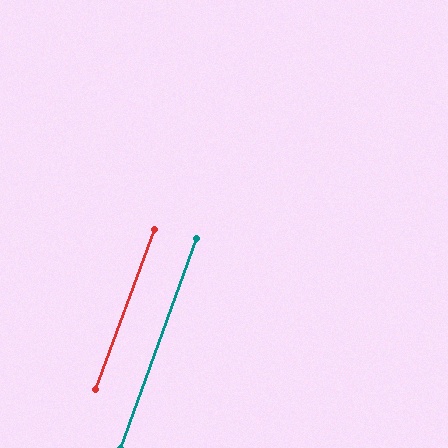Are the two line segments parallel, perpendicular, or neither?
Parallel — their directions differ by only 0.3°.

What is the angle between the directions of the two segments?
Approximately 0 degrees.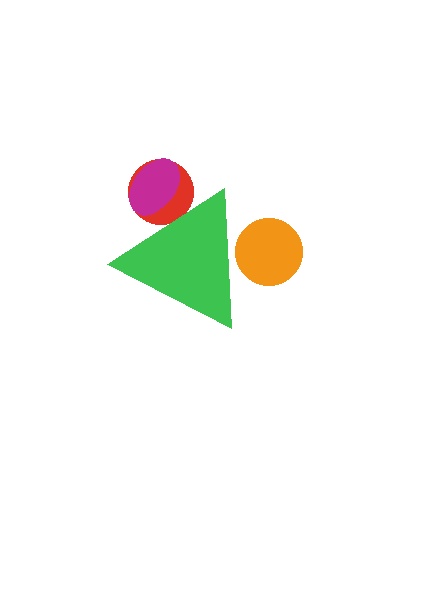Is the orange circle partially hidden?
Yes, the orange circle is partially hidden behind the green triangle.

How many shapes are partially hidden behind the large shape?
3 shapes are partially hidden.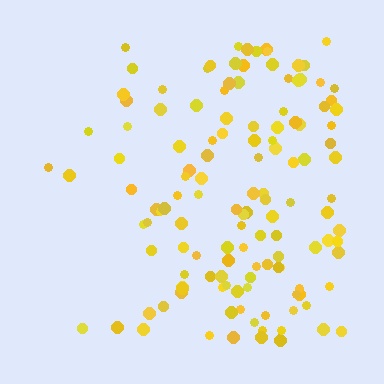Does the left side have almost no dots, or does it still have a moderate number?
Still a moderate number, just noticeably fewer than the right.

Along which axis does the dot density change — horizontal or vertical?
Horizontal.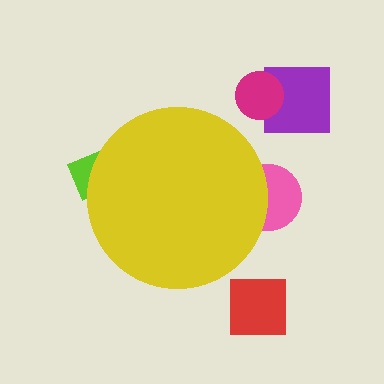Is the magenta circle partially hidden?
No, the magenta circle is fully visible.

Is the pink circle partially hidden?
Yes, the pink circle is partially hidden behind the yellow circle.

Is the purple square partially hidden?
No, the purple square is fully visible.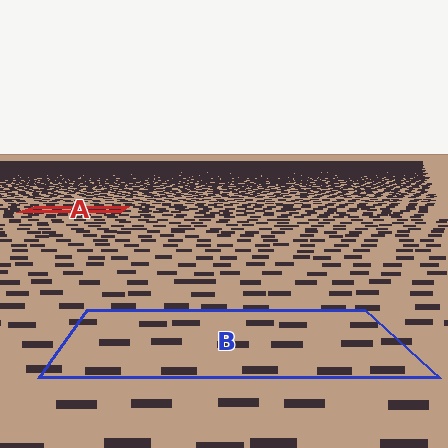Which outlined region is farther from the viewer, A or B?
Region A is farther from the viewer — the texture elements inside it appear smaller and more densely packed.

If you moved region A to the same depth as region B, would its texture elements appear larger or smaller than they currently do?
They would appear larger. At a closer depth, the same texture elements are projected at a bigger on-screen size.